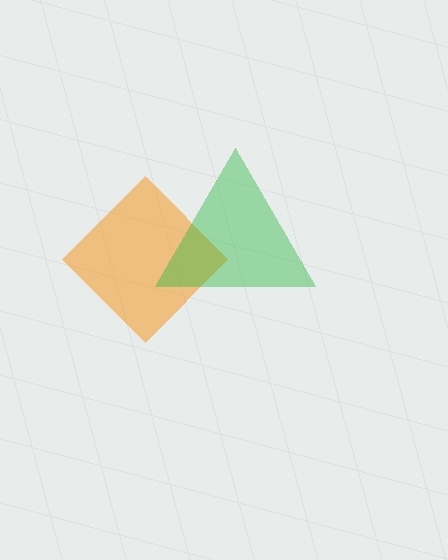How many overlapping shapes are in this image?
There are 2 overlapping shapes in the image.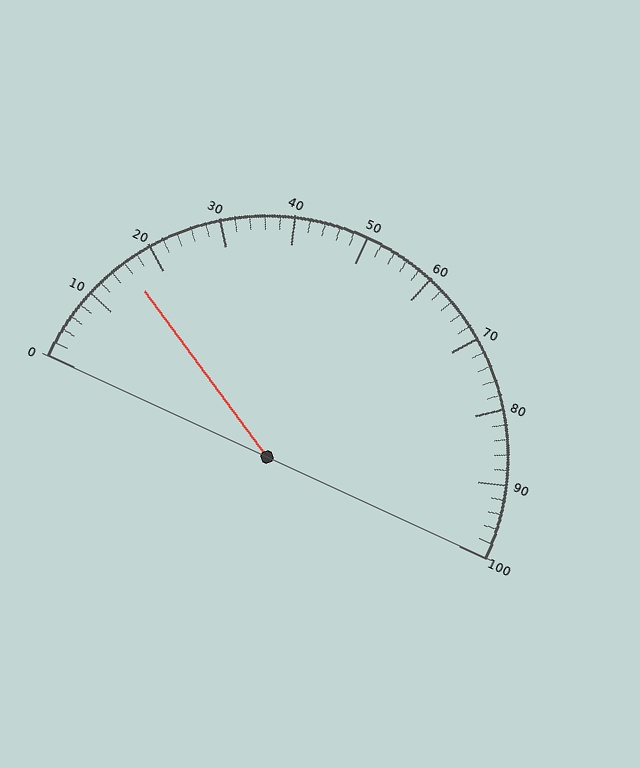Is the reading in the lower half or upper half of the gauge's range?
The reading is in the lower half of the range (0 to 100).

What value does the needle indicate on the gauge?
The needle indicates approximately 16.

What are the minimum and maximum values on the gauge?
The gauge ranges from 0 to 100.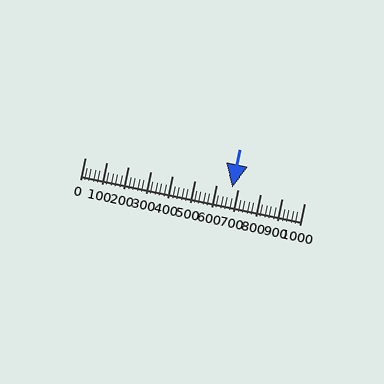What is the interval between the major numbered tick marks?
The major tick marks are spaced 100 units apart.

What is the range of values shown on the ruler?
The ruler shows values from 0 to 1000.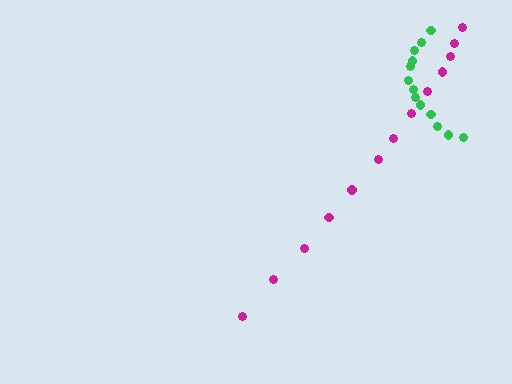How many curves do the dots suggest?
There are 2 distinct paths.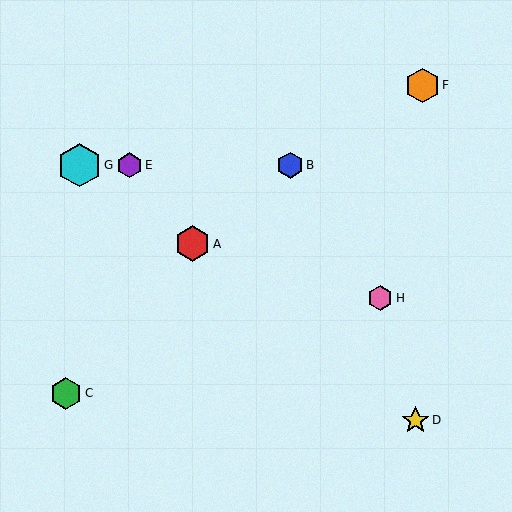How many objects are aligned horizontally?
3 objects (B, E, G) are aligned horizontally.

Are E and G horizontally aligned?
Yes, both are at y≈165.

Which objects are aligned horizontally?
Objects B, E, G are aligned horizontally.